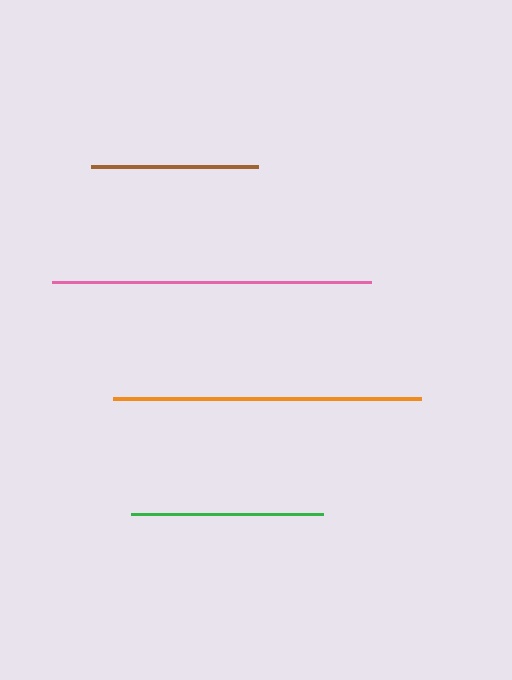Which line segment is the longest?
The pink line is the longest at approximately 319 pixels.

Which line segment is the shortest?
The brown line is the shortest at approximately 168 pixels.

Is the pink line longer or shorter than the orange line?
The pink line is longer than the orange line.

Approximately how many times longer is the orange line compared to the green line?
The orange line is approximately 1.6 times the length of the green line.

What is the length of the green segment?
The green segment is approximately 193 pixels long.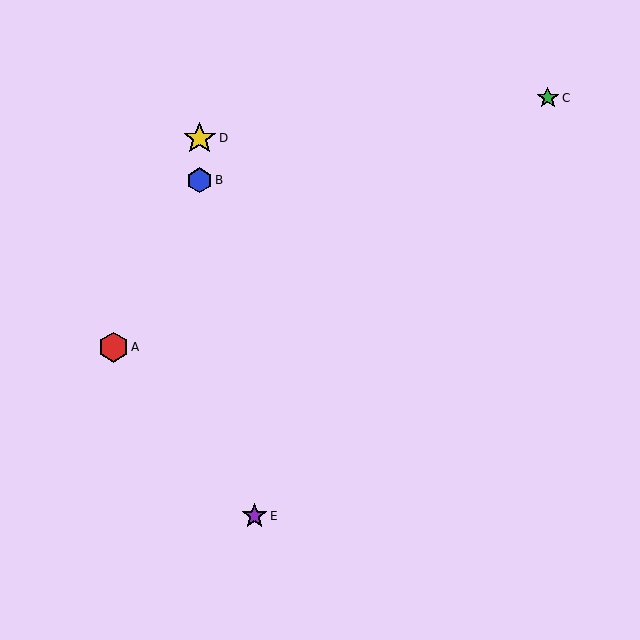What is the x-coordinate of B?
Object B is at x≈200.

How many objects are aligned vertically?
2 objects (B, D) are aligned vertically.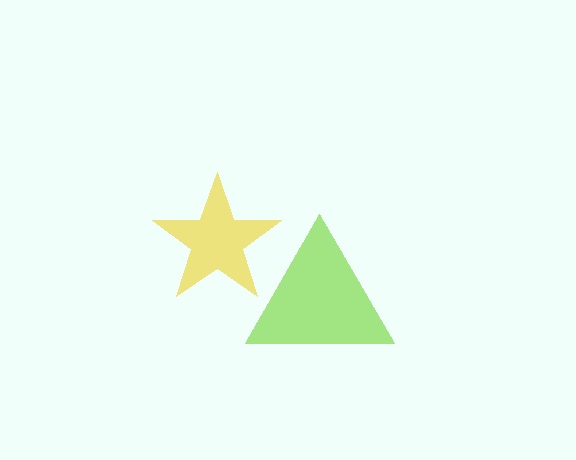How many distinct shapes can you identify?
There are 2 distinct shapes: a yellow star, a lime triangle.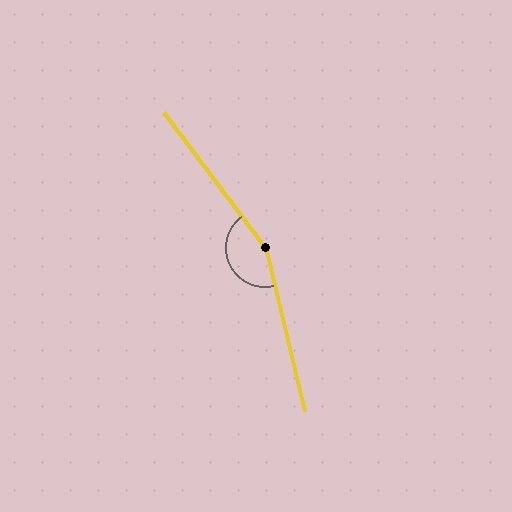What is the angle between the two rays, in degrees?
Approximately 157 degrees.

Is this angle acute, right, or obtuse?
It is obtuse.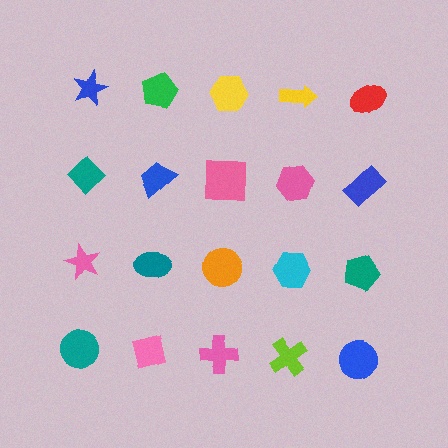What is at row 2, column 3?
A pink square.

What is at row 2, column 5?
A blue rectangle.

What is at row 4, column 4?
A lime cross.